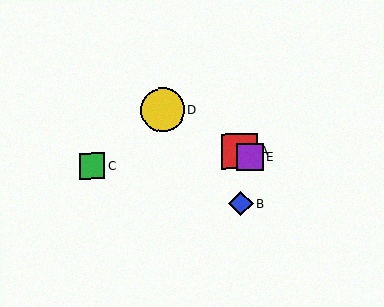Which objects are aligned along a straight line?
Objects A, D, E are aligned along a straight line.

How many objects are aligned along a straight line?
3 objects (A, D, E) are aligned along a straight line.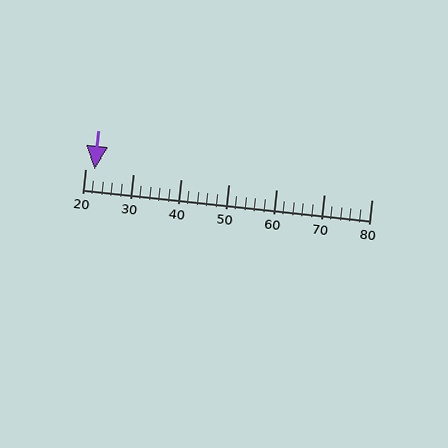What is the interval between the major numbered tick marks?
The major tick marks are spaced 10 units apart.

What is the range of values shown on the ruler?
The ruler shows values from 20 to 80.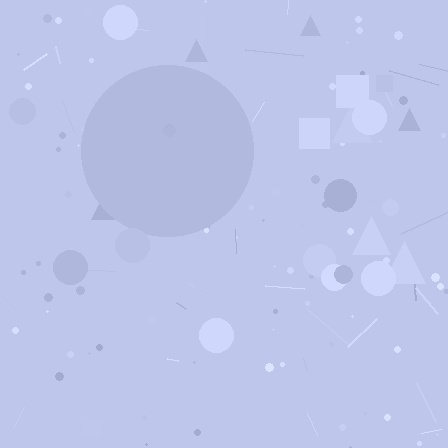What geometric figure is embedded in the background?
A circle is embedded in the background.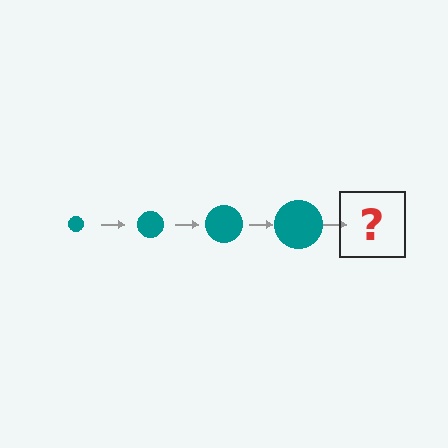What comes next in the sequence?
The next element should be a teal circle, larger than the previous one.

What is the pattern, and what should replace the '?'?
The pattern is that the circle gets progressively larger each step. The '?' should be a teal circle, larger than the previous one.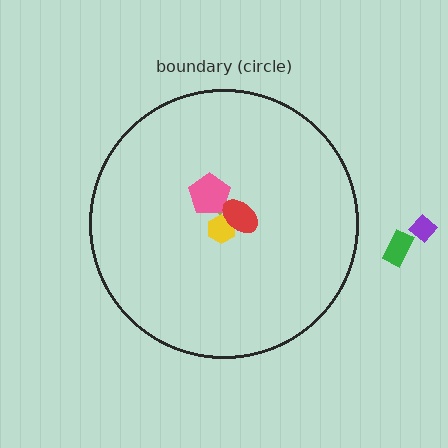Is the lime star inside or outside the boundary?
Inside.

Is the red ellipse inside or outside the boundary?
Inside.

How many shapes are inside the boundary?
4 inside, 2 outside.